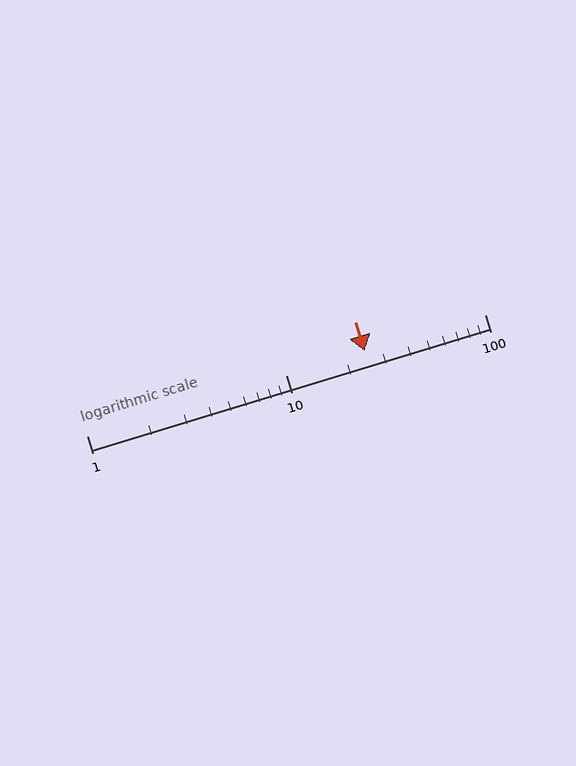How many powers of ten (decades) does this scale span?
The scale spans 2 decades, from 1 to 100.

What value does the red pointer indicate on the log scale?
The pointer indicates approximately 25.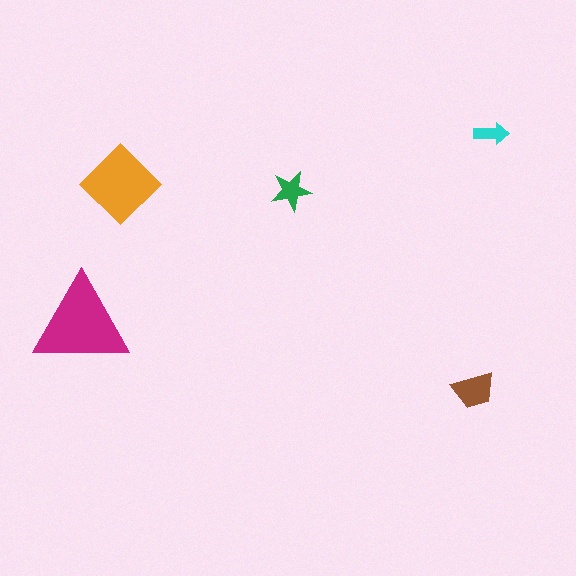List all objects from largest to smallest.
The magenta triangle, the orange diamond, the brown trapezoid, the green star, the cyan arrow.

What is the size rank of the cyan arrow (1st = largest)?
5th.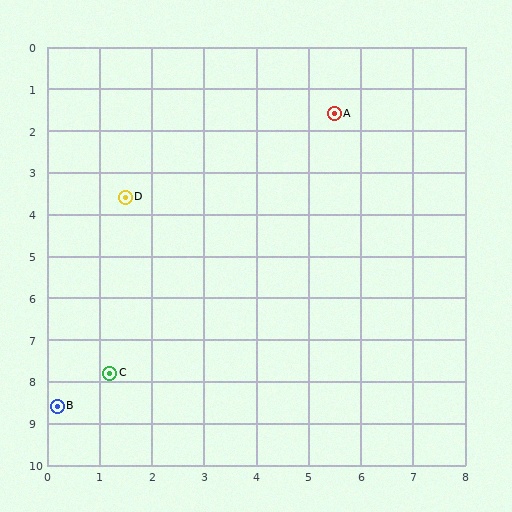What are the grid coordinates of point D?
Point D is at approximately (1.5, 3.6).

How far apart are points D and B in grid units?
Points D and B are about 5.2 grid units apart.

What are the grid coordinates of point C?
Point C is at approximately (1.2, 7.8).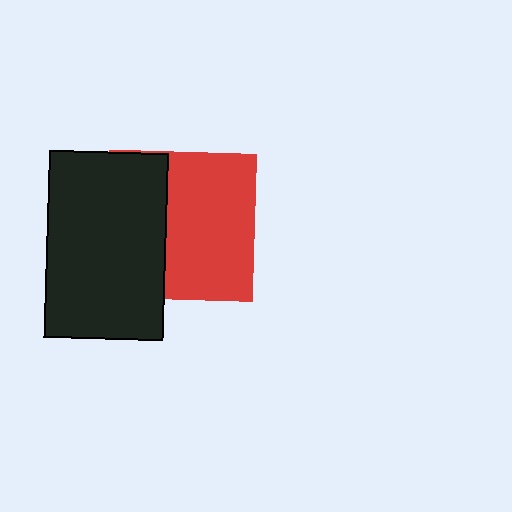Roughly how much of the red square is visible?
About half of it is visible (roughly 60%).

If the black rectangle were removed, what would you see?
You would see the complete red square.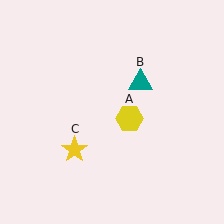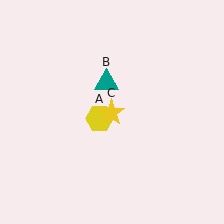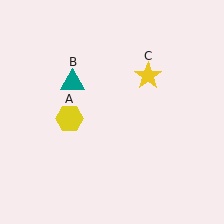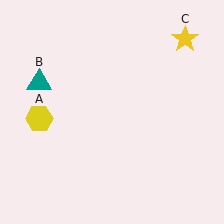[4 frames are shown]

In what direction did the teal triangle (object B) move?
The teal triangle (object B) moved left.